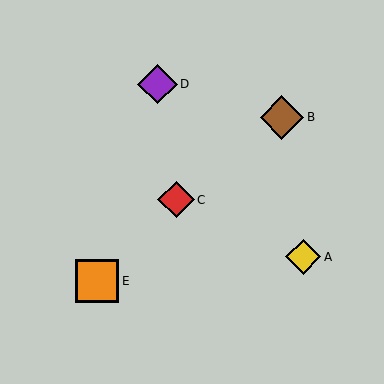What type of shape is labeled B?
Shape B is a brown diamond.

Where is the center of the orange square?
The center of the orange square is at (97, 281).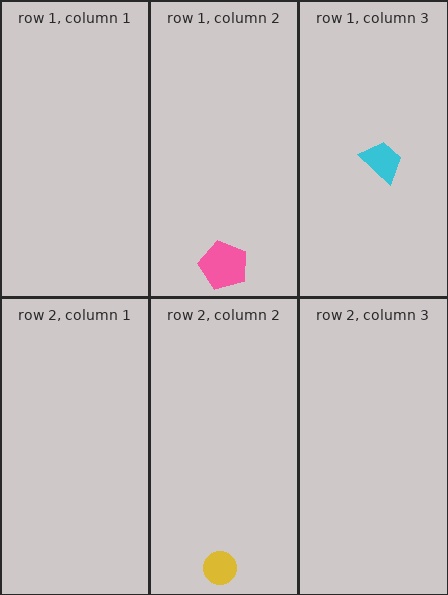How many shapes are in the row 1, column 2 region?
1.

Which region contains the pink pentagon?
The row 1, column 2 region.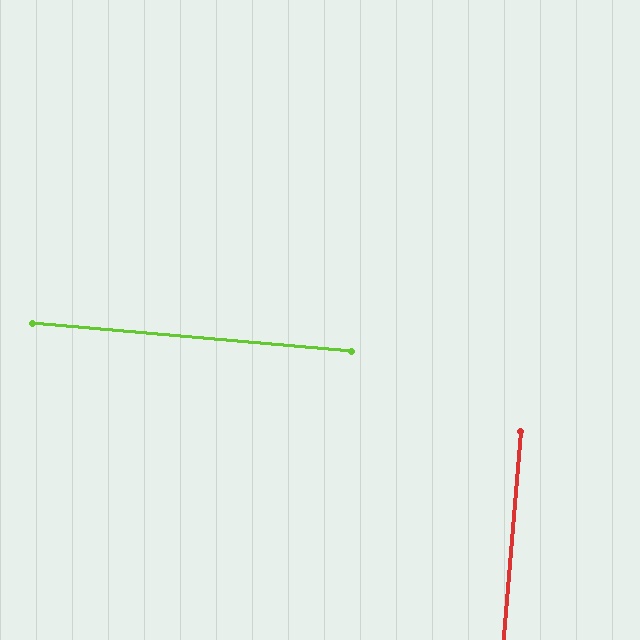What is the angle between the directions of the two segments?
Approximately 89 degrees.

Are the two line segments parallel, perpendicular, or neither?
Perpendicular — they meet at approximately 89°.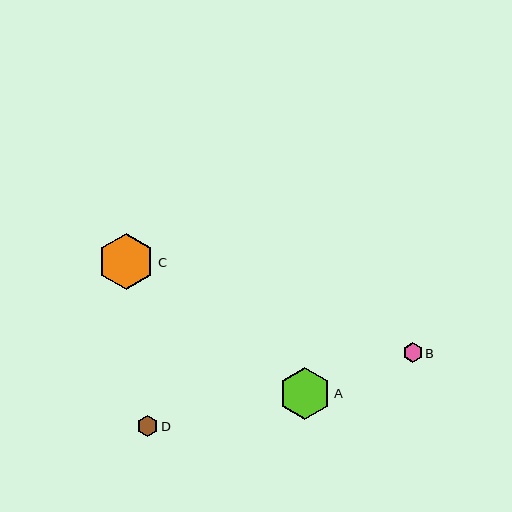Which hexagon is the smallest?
Hexagon B is the smallest with a size of approximately 20 pixels.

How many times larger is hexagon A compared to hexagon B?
Hexagon A is approximately 2.7 times the size of hexagon B.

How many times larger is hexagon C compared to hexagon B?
Hexagon C is approximately 2.9 times the size of hexagon B.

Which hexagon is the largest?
Hexagon C is the largest with a size of approximately 57 pixels.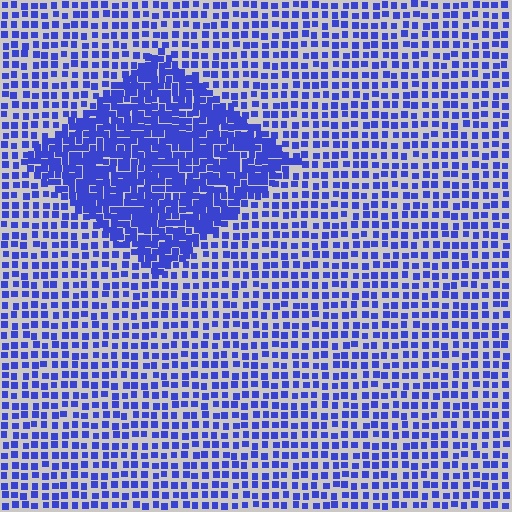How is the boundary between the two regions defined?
The boundary is defined by a change in element density (approximately 2.1x ratio). All elements are the same color, size, and shape.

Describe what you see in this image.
The image contains small blue elements arranged at two different densities. A diamond-shaped region is visible where the elements are more densely packed than the surrounding area.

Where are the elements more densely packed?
The elements are more densely packed inside the diamond boundary.